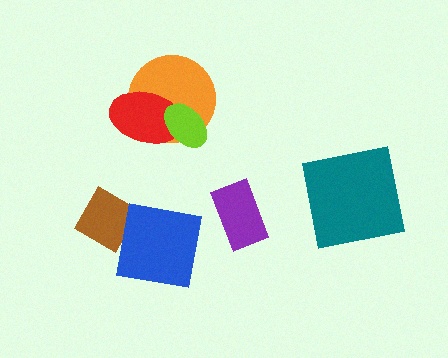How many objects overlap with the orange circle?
2 objects overlap with the orange circle.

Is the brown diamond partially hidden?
Yes, it is partially covered by another shape.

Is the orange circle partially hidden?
Yes, it is partially covered by another shape.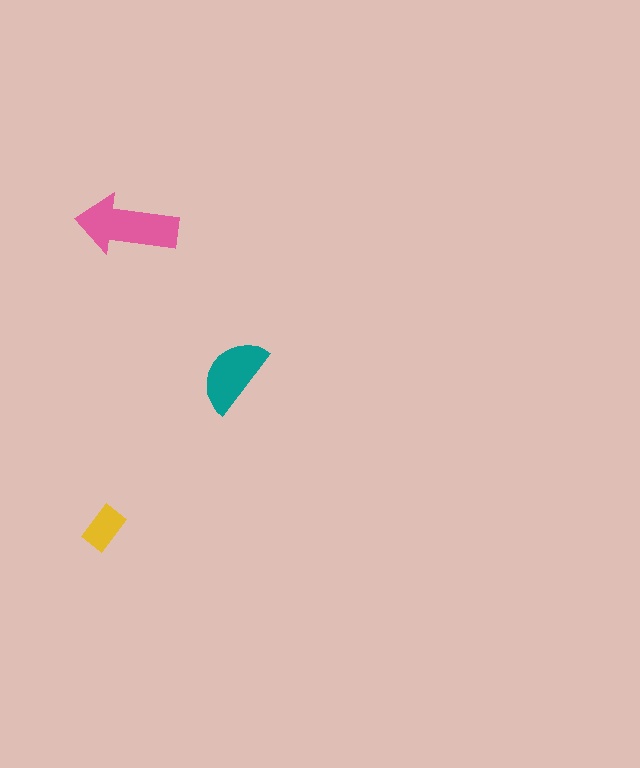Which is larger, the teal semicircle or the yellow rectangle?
The teal semicircle.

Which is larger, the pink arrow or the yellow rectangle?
The pink arrow.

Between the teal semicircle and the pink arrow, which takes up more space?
The pink arrow.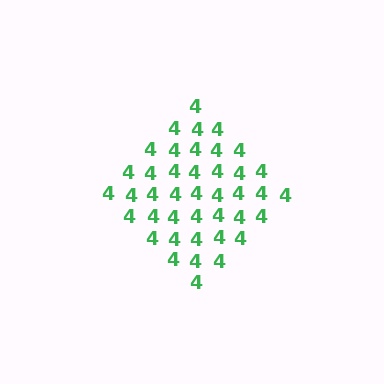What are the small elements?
The small elements are digit 4's.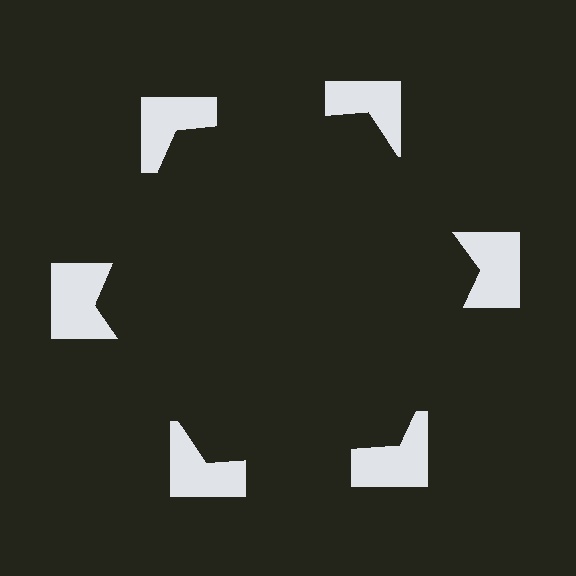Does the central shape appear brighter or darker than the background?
It typically appears slightly darker than the background, even though no actual brightness change is drawn.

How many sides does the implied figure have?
6 sides.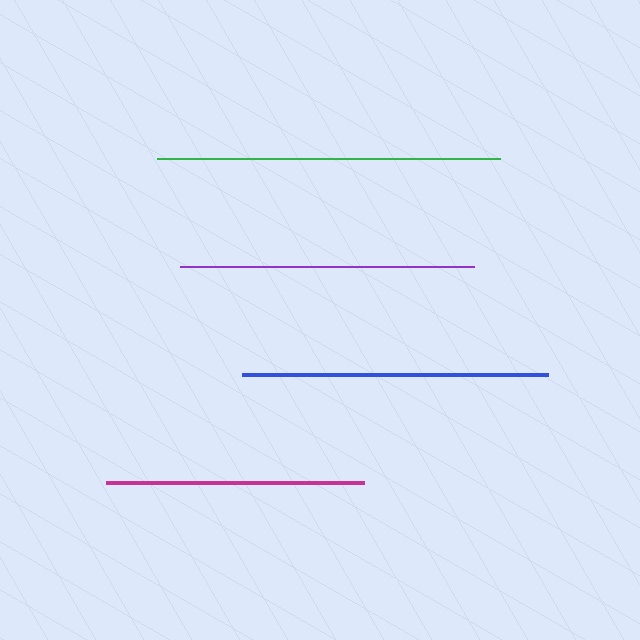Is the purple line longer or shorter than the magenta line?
The purple line is longer than the magenta line.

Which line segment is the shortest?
The magenta line is the shortest at approximately 258 pixels.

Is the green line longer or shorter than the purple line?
The green line is longer than the purple line.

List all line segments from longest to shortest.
From longest to shortest: green, blue, purple, magenta.